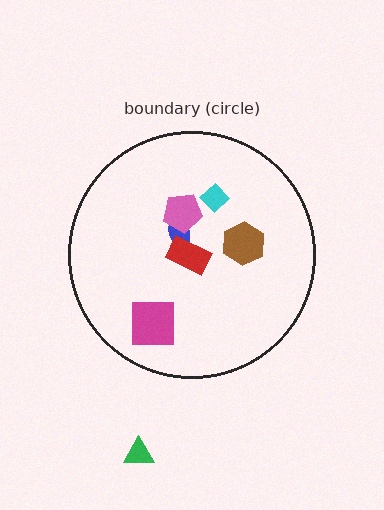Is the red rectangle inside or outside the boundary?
Inside.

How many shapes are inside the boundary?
6 inside, 1 outside.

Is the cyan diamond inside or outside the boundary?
Inside.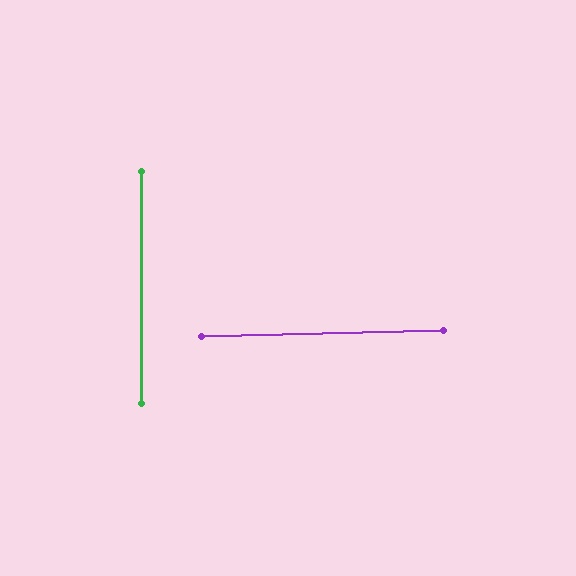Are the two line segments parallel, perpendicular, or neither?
Perpendicular — they meet at approximately 89°.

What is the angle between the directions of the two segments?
Approximately 89 degrees.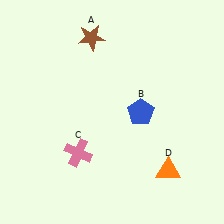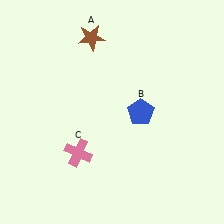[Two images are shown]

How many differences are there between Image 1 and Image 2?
There is 1 difference between the two images.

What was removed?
The orange triangle (D) was removed in Image 2.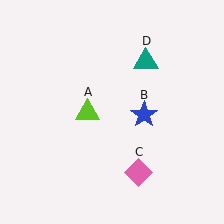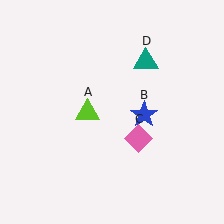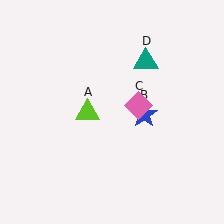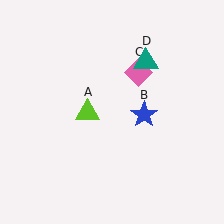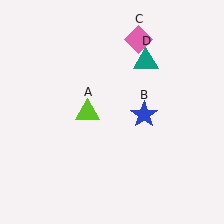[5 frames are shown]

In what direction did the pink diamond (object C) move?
The pink diamond (object C) moved up.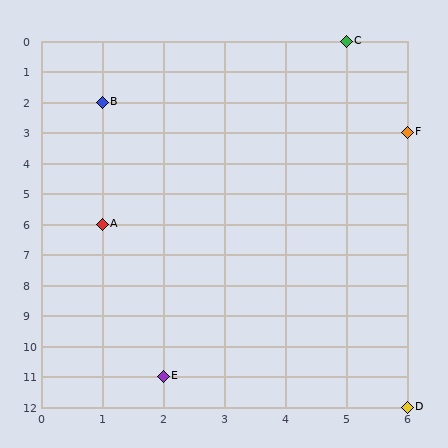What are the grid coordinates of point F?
Point F is at grid coordinates (6, 3).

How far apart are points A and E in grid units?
Points A and E are 1 column and 5 rows apart (about 5.1 grid units diagonally).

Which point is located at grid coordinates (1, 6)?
Point A is at (1, 6).